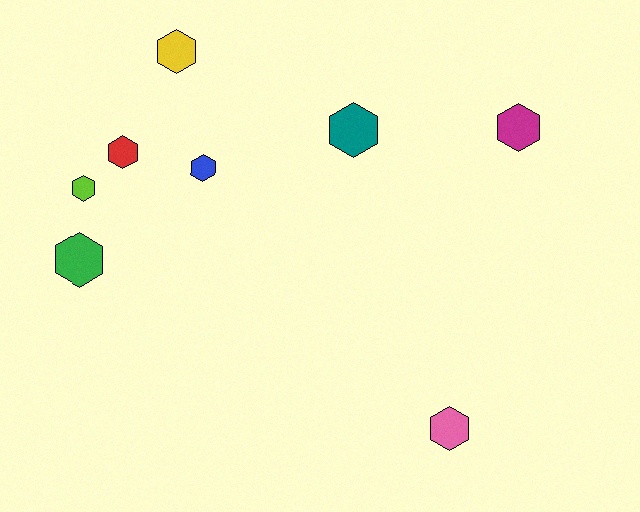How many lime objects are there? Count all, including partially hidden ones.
There is 1 lime object.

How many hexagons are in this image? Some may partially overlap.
There are 8 hexagons.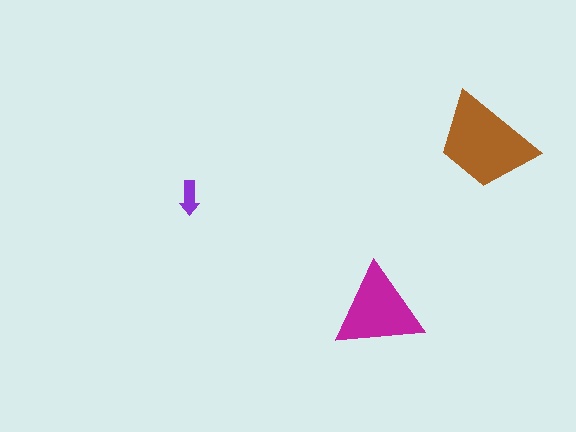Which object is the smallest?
The purple arrow.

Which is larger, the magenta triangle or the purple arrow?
The magenta triangle.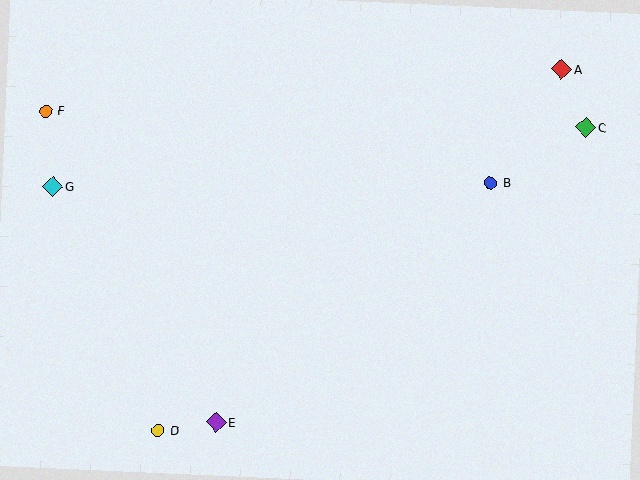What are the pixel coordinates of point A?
Point A is at (562, 69).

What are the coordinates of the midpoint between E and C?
The midpoint between E and C is at (401, 275).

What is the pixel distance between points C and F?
The distance between C and F is 540 pixels.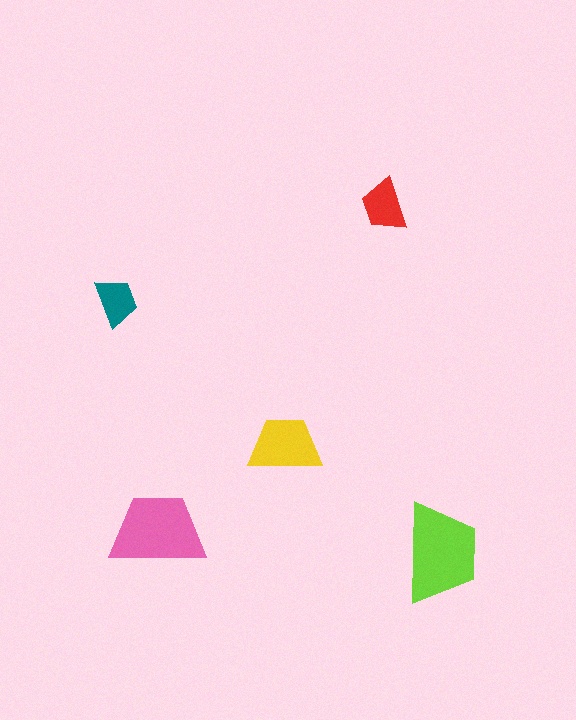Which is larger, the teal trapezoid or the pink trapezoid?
The pink one.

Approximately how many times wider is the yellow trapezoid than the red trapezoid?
About 1.5 times wider.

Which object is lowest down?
The lime trapezoid is bottommost.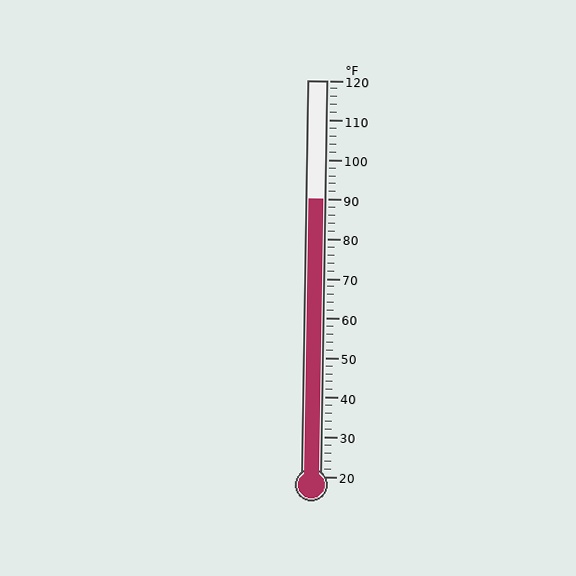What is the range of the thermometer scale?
The thermometer scale ranges from 20°F to 120°F.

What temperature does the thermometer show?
The thermometer shows approximately 90°F.